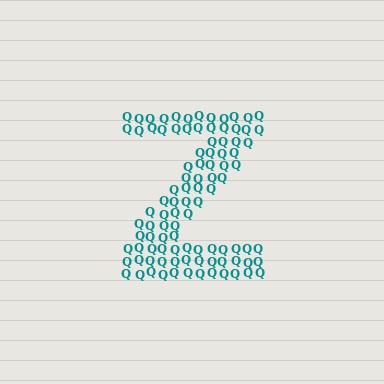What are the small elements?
The small elements are letter Q's.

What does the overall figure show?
The overall figure shows the letter Z.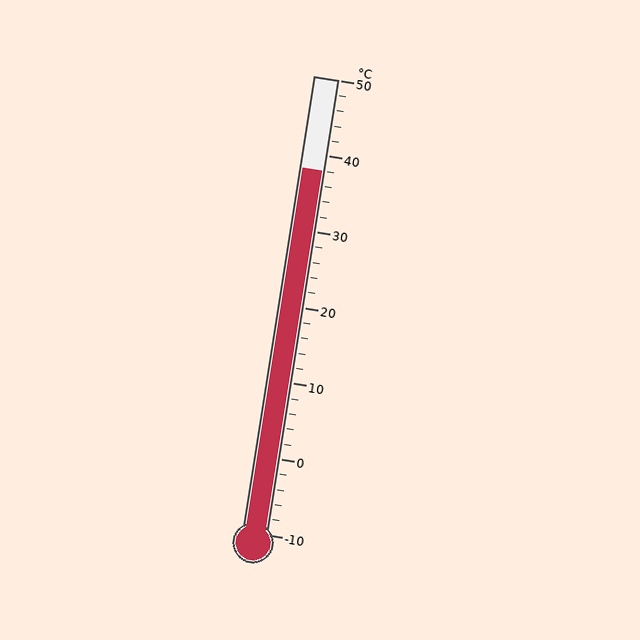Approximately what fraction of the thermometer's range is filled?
The thermometer is filled to approximately 80% of its range.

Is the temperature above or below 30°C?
The temperature is above 30°C.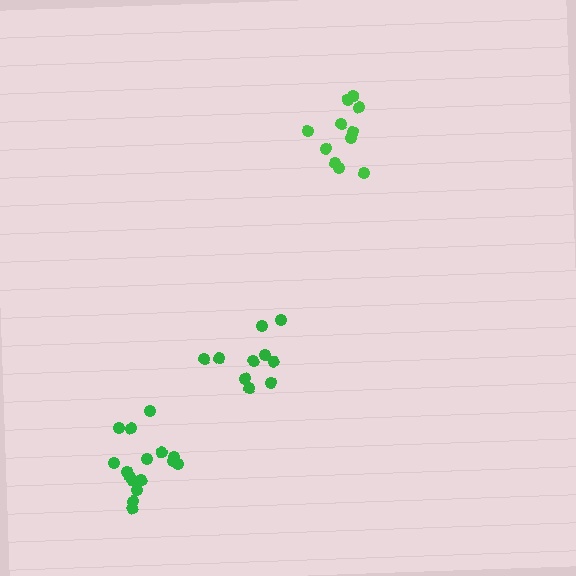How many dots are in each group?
Group 1: 11 dots, Group 2: 10 dots, Group 3: 16 dots (37 total).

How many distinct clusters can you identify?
There are 3 distinct clusters.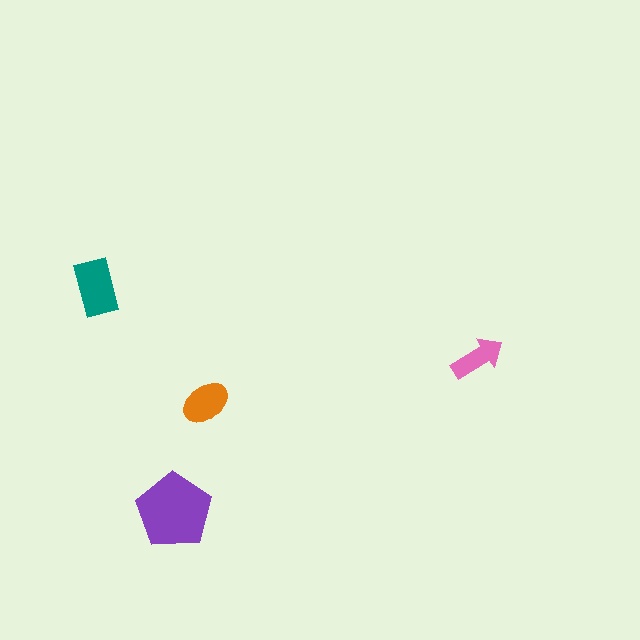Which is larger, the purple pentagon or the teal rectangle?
The purple pentagon.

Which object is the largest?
The purple pentagon.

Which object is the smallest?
The pink arrow.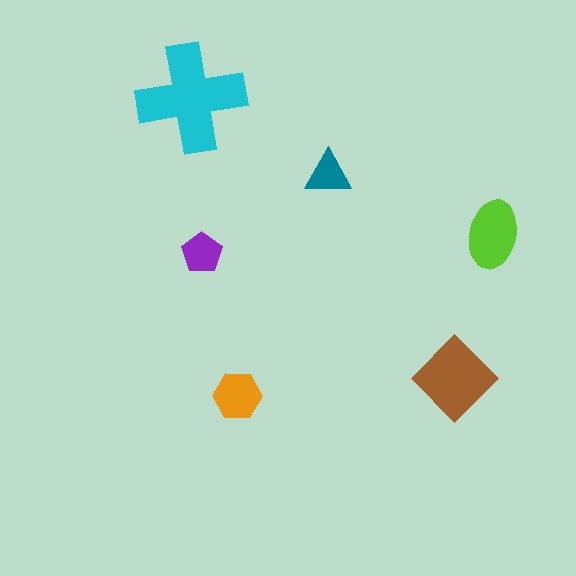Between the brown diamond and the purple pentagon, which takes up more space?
The brown diamond.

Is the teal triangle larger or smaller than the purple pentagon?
Smaller.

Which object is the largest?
The cyan cross.